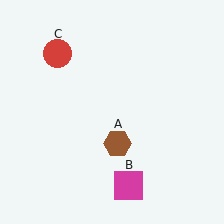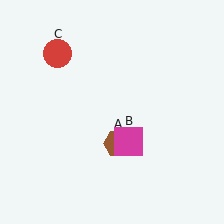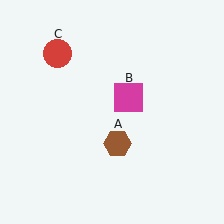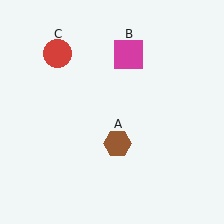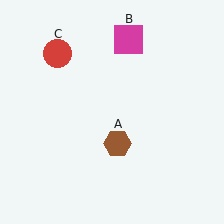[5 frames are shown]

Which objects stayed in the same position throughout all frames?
Brown hexagon (object A) and red circle (object C) remained stationary.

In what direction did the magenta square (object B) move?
The magenta square (object B) moved up.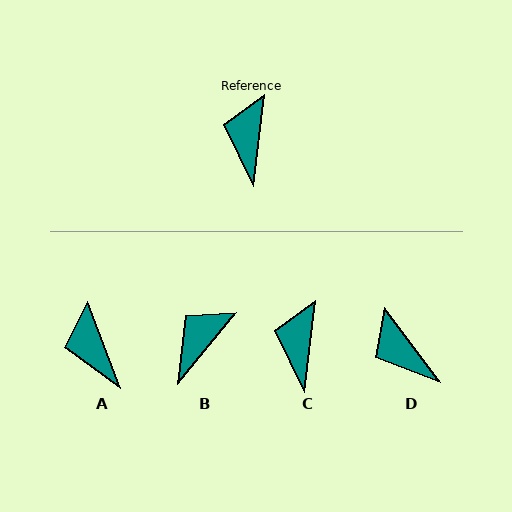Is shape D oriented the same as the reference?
No, it is off by about 44 degrees.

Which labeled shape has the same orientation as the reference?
C.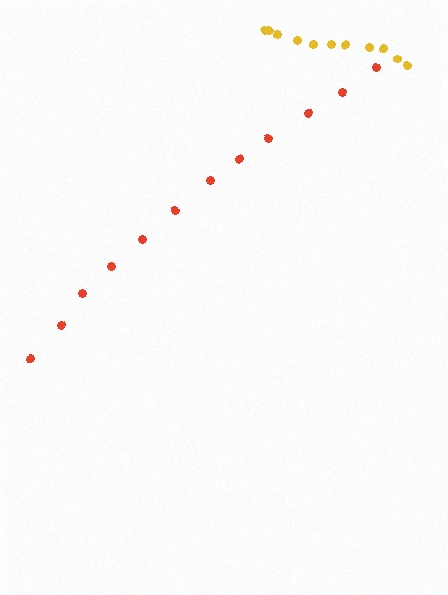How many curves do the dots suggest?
There are 2 distinct paths.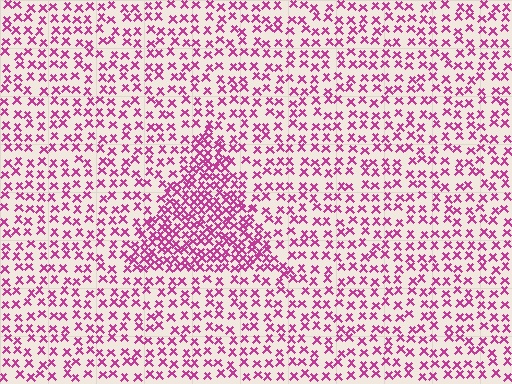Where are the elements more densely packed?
The elements are more densely packed inside the triangle boundary.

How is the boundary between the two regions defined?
The boundary is defined by a change in element density (approximately 2.1x ratio). All elements are the same color, size, and shape.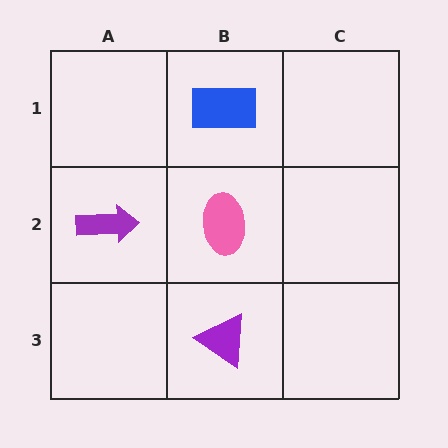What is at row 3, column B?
A purple triangle.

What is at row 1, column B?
A blue rectangle.